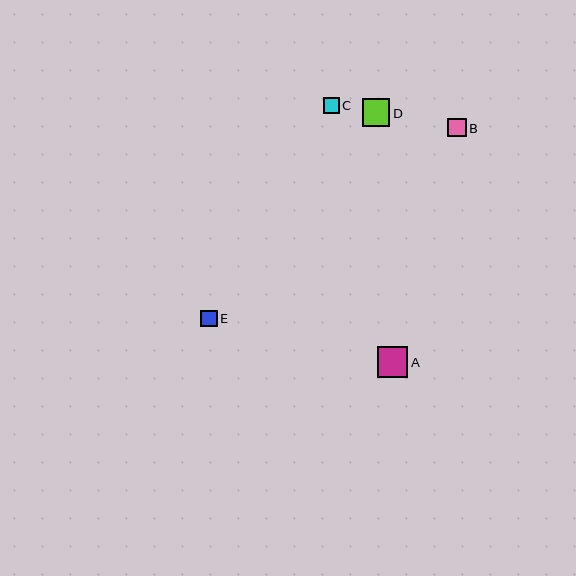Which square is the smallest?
Square C is the smallest with a size of approximately 16 pixels.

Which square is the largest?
Square A is the largest with a size of approximately 30 pixels.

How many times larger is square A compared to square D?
Square A is approximately 1.1 times the size of square D.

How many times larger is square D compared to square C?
Square D is approximately 1.7 times the size of square C.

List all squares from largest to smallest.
From largest to smallest: A, D, B, E, C.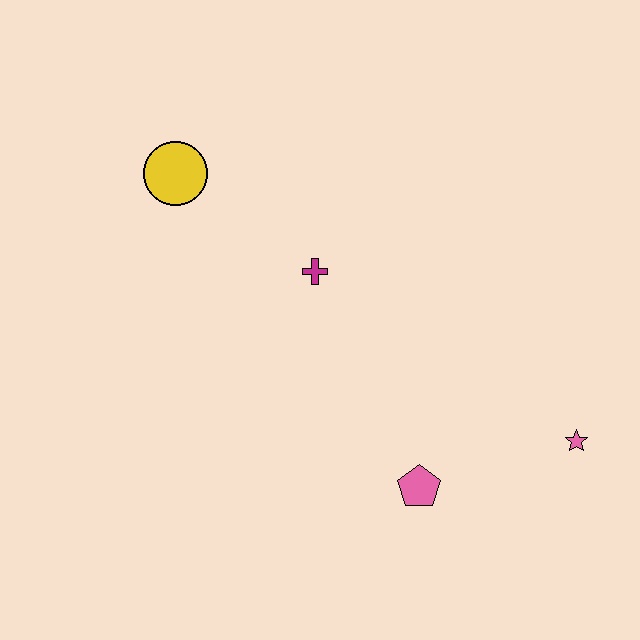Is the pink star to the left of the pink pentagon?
No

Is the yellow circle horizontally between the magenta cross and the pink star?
No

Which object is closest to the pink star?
The pink pentagon is closest to the pink star.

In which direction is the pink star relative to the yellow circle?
The pink star is to the right of the yellow circle.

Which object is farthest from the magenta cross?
The pink star is farthest from the magenta cross.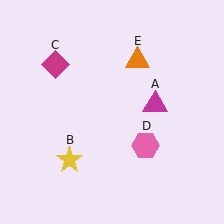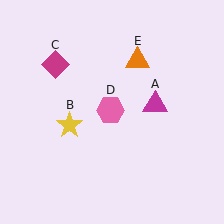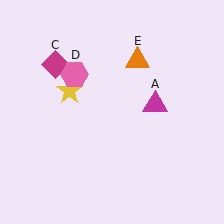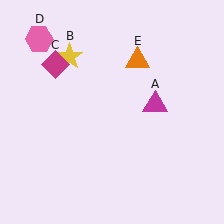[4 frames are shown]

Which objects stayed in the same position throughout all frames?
Magenta triangle (object A) and magenta diamond (object C) and orange triangle (object E) remained stationary.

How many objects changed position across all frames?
2 objects changed position: yellow star (object B), pink hexagon (object D).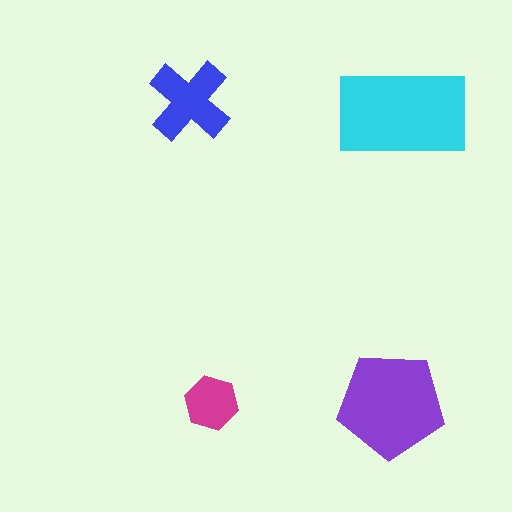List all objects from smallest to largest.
The magenta hexagon, the blue cross, the purple pentagon, the cyan rectangle.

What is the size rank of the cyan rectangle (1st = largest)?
1st.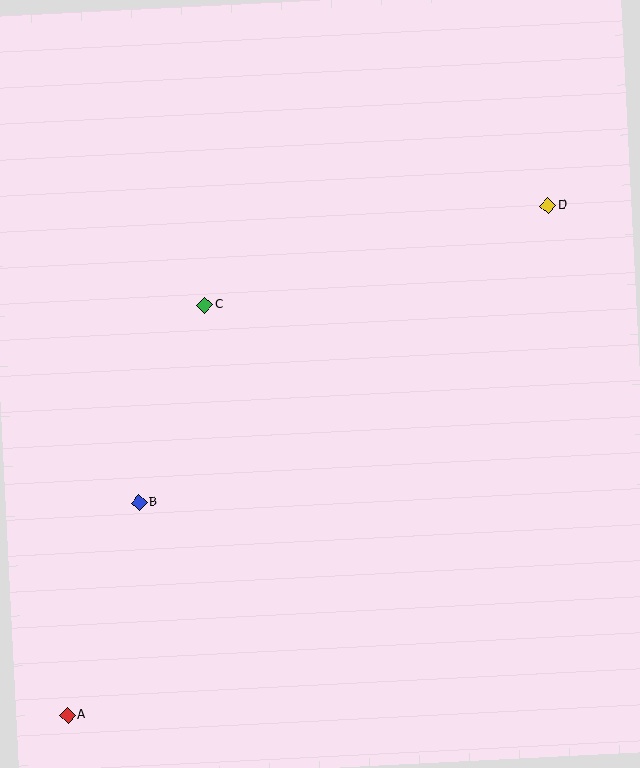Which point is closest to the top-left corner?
Point C is closest to the top-left corner.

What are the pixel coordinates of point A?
Point A is at (68, 716).